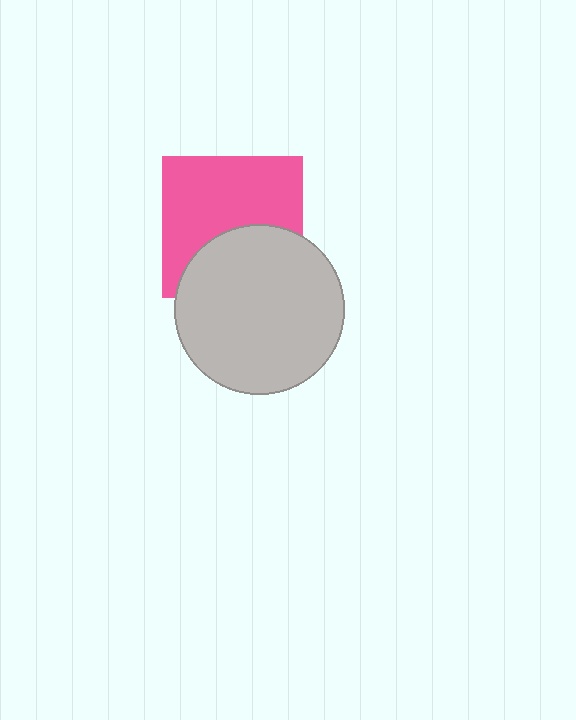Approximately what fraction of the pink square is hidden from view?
Roughly 39% of the pink square is hidden behind the light gray circle.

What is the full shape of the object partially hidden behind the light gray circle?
The partially hidden object is a pink square.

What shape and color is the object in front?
The object in front is a light gray circle.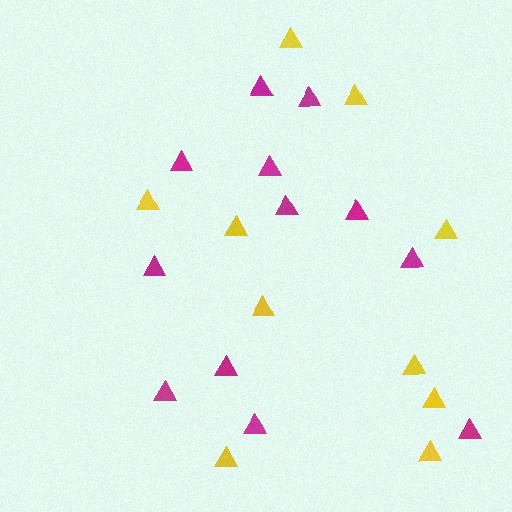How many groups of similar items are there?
There are 2 groups: one group of magenta triangles (12) and one group of yellow triangles (10).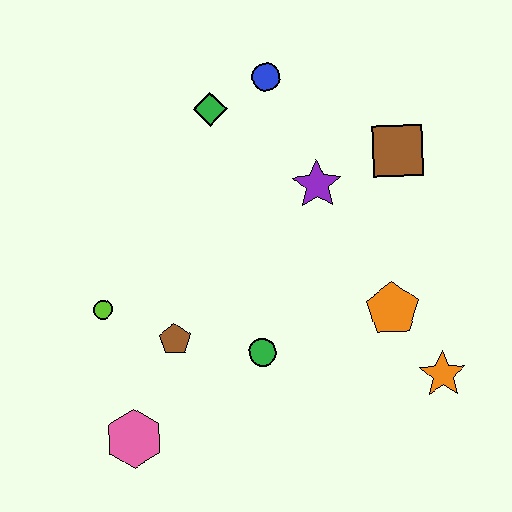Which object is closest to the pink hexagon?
The brown pentagon is closest to the pink hexagon.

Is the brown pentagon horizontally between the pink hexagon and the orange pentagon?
Yes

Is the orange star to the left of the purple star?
No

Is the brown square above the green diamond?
No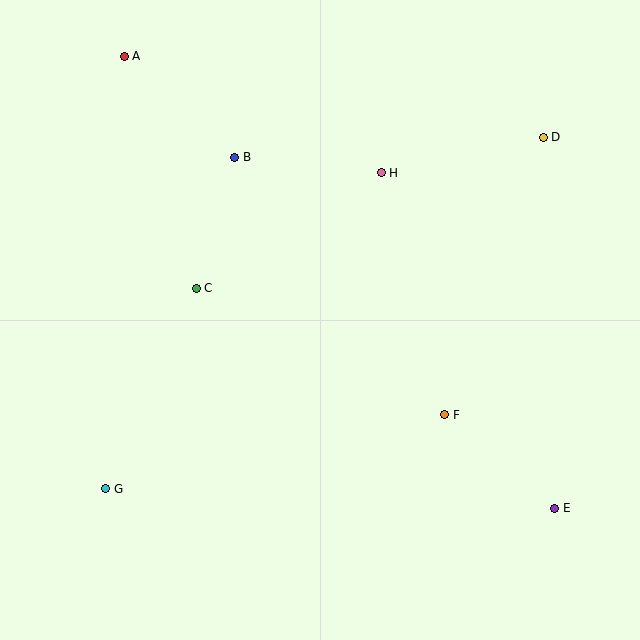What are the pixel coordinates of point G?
Point G is at (105, 489).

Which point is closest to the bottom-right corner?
Point E is closest to the bottom-right corner.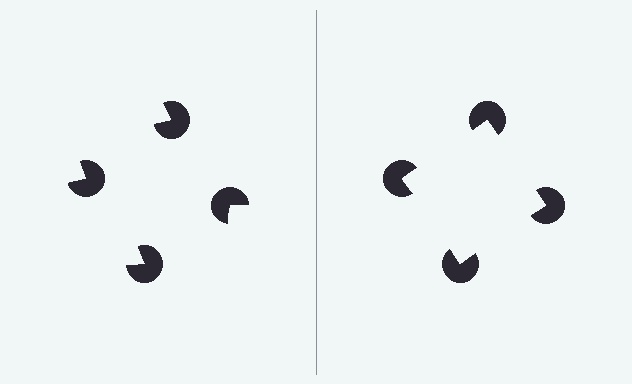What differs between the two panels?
The pac-man discs are positioned identically on both sides; only the wedge orientations differ. On the right they align to a square; on the left they are misaligned.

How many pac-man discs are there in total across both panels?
8 — 4 on each side.